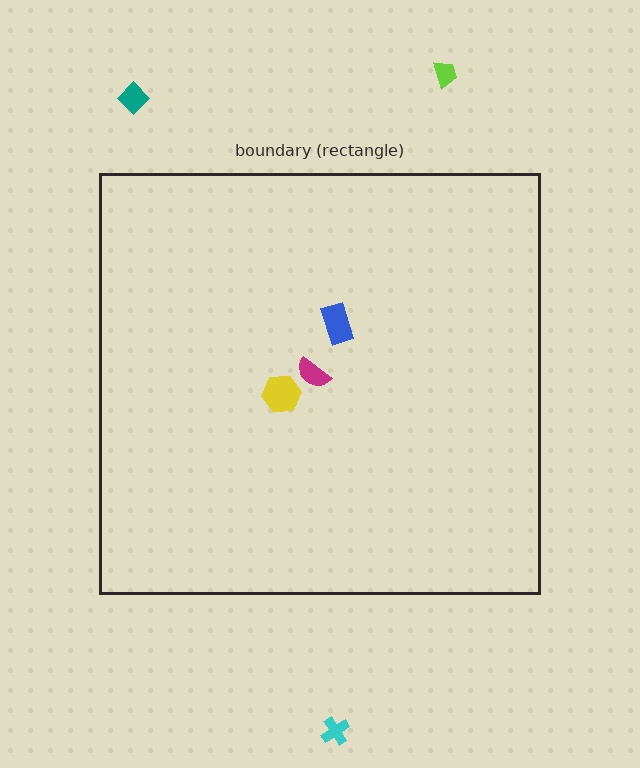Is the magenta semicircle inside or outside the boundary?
Inside.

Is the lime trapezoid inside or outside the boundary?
Outside.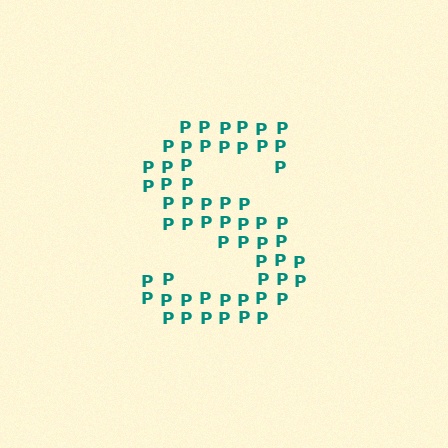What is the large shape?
The large shape is the letter S.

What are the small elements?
The small elements are letter P's.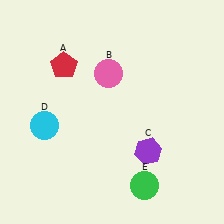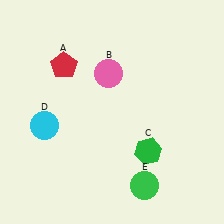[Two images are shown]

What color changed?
The hexagon (C) changed from purple in Image 1 to green in Image 2.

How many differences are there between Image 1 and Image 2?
There is 1 difference between the two images.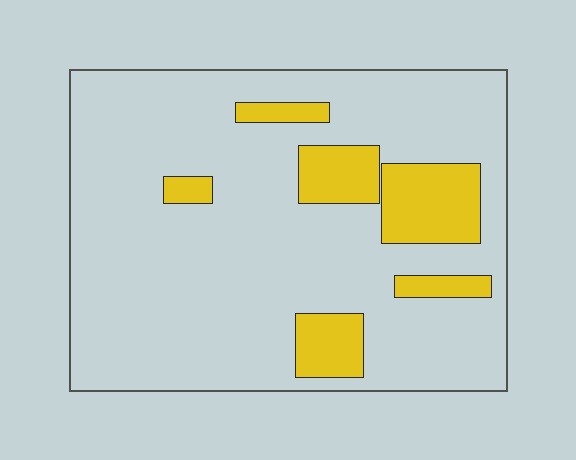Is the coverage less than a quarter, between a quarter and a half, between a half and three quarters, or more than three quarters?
Less than a quarter.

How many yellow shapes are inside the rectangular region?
6.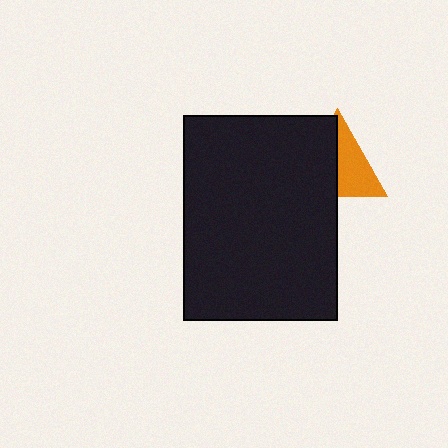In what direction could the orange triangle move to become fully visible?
The orange triangle could move right. That would shift it out from behind the black rectangle entirely.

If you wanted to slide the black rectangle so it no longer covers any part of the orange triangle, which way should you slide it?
Slide it left — that is the most direct way to separate the two shapes.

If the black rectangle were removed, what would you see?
You would see the complete orange triangle.